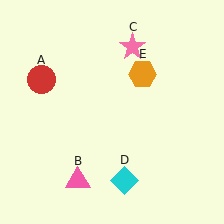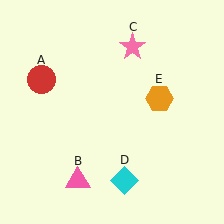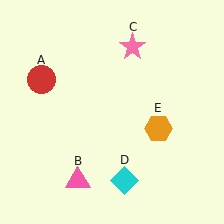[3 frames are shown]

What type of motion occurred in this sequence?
The orange hexagon (object E) rotated clockwise around the center of the scene.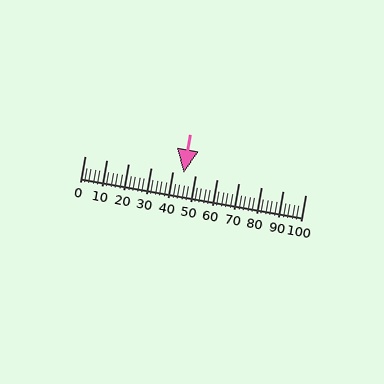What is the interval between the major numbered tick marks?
The major tick marks are spaced 10 units apart.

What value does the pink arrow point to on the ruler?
The pink arrow points to approximately 45.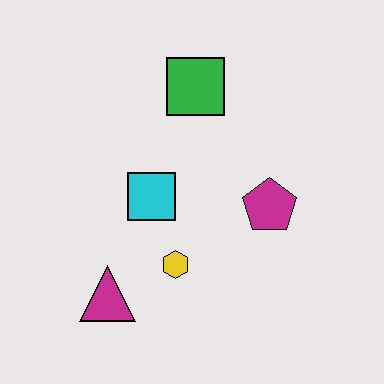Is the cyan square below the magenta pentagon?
No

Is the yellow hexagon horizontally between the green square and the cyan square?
Yes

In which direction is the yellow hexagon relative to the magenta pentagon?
The yellow hexagon is to the left of the magenta pentagon.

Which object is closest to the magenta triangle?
The yellow hexagon is closest to the magenta triangle.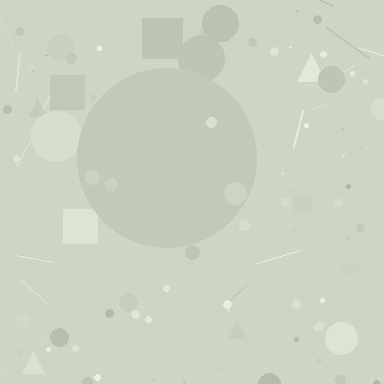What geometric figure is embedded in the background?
A circle is embedded in the background.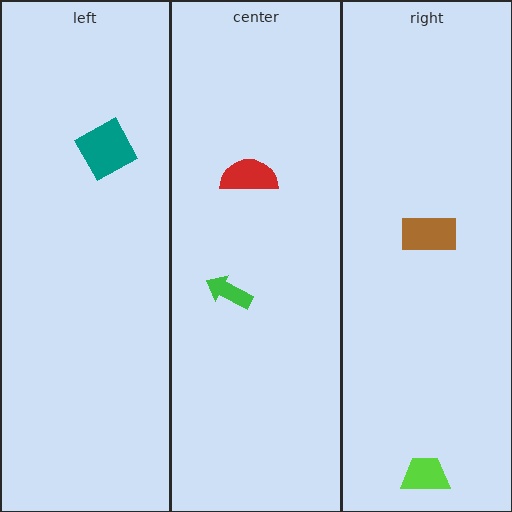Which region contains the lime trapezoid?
The right region.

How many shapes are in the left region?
1.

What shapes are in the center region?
The red semicircle, the green arrow.